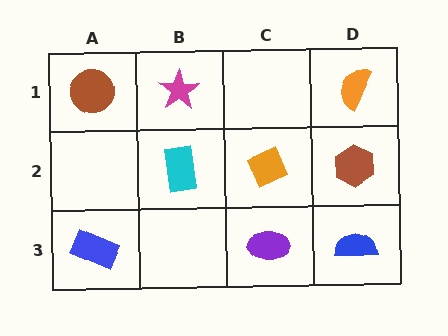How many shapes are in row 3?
3 shapes.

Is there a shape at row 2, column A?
No, that cell is empty.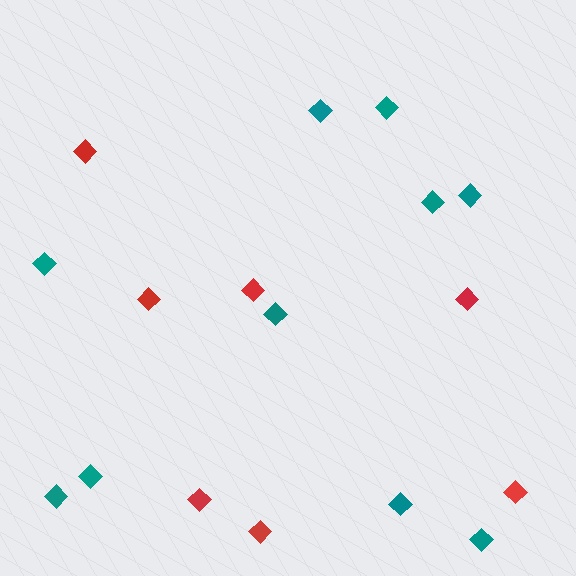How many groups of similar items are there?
There are 2 groups: one group of teal diamonds (10) and one group of red diamonds (7).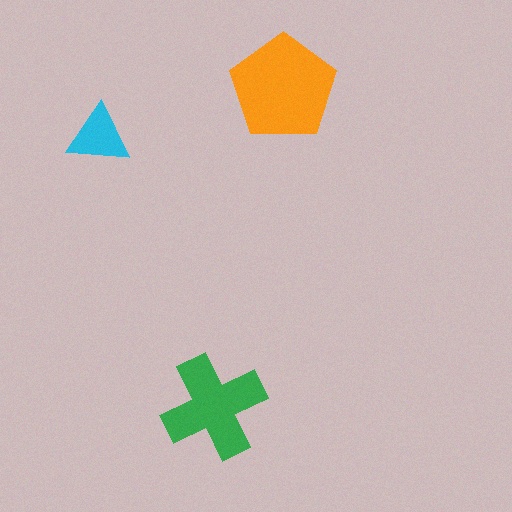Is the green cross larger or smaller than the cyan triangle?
Larger.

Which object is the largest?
The orange pentagon.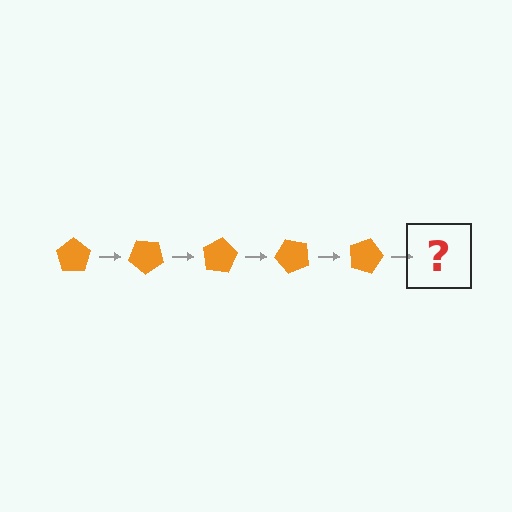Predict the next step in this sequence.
The next step is an orange pentagon rotated 200 degrees.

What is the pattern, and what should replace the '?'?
The pattern is that the pentagon rotates 40 degrees each step. The '?' should be an orange pentagon rotated 200 degrees.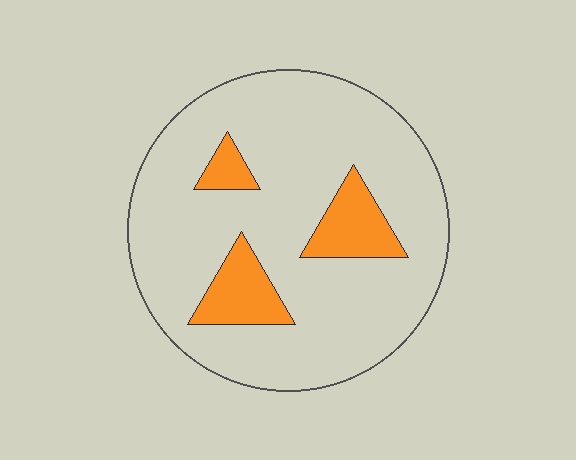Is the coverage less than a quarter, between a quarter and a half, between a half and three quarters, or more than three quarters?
Less than a quarter.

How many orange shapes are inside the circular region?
3.